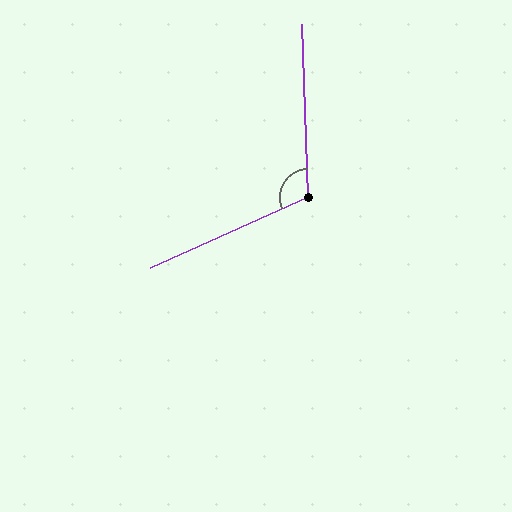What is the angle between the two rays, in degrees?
Approximately 112 degrees.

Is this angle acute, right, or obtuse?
It is obtuse.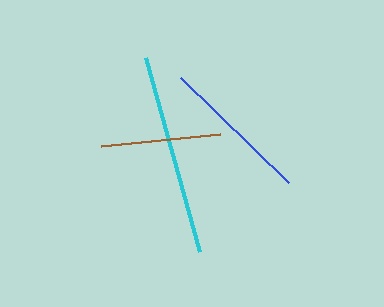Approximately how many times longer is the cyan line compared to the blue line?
The cyan line is approximately 1.3 times the length of the blue line.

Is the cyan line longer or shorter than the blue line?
The cyan line is longer than the blue line.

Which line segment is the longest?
The cyan line is the longest at approximately 201 pixels.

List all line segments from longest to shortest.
From longest to shortest: cyan, blue, brown.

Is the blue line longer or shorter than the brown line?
The blue line is longer than the brown line.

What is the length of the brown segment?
The brown segment is approximately 120 pixels long.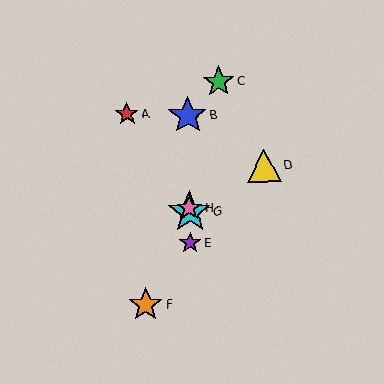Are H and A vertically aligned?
No, H is at x≈189 and A is at x≈127.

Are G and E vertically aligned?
Yes, both are at x≈190.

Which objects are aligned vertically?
Objects B, E, G, H are aligned vertically.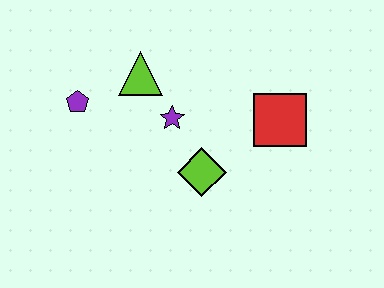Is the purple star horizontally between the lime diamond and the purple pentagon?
Yes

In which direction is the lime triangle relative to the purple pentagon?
The lime triangle is to the right of the purple pentagon.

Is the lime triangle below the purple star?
No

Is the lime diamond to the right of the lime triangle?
Yes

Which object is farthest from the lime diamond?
The purple pentagon is farthest from the lime diamond.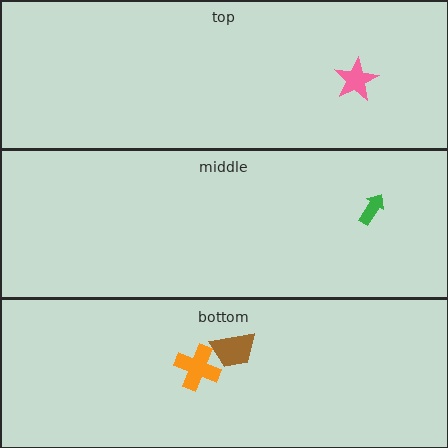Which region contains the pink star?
The top region.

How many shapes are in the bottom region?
2.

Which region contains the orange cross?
The bottom region.